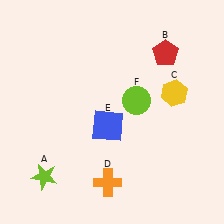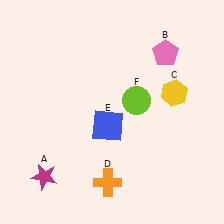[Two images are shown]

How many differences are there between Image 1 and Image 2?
There are 2 differences between the two images.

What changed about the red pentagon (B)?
In Image 1, B is red. In Image 2, it changed to pink.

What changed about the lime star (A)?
In Image 1, A is lime. In Image 2, it changed to magenta.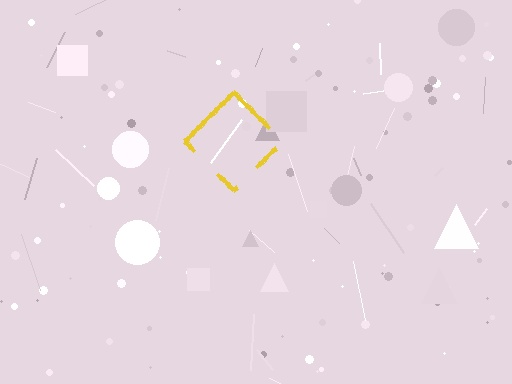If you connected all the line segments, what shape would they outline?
They would outline a diamond.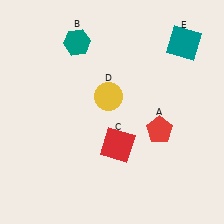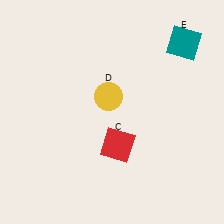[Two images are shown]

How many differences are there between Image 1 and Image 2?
There are 2 differences between the two images.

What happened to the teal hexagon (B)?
The teal hexagon (B) was removed in Image 2. It was in the top-left area of Image 1.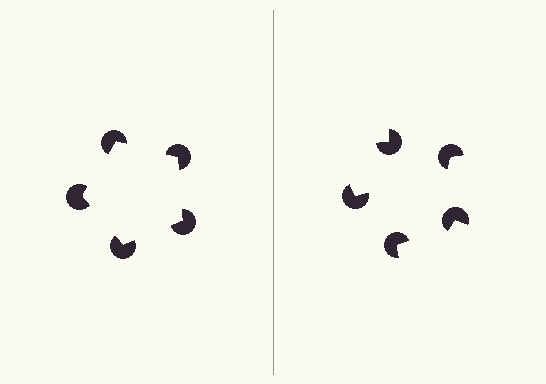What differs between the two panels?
The pac-man discs are positioned identically on both sides; only the wedge orientations differ. On the left they align to a pentagon; on the right they are misaligned.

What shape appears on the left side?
An illusory pentagon.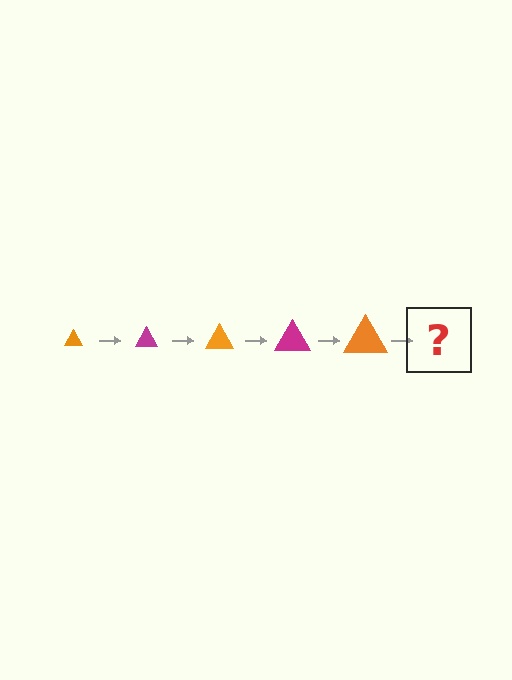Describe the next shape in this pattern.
It should be a magenta triangle, larger than the previous one.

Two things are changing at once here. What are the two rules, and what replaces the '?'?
The two rules are that the triangle grows larger each step and the color cycles through orange and magenta. The '?' should be a magenta triangle, larger than the previous one.